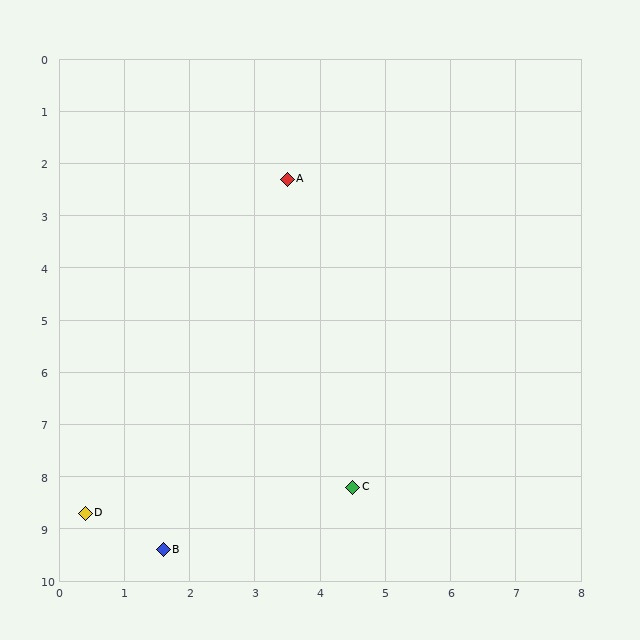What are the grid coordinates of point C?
Point C is at approximately (4.5, 8.2).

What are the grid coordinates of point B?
Point B is at approximately (1.6, 9.4).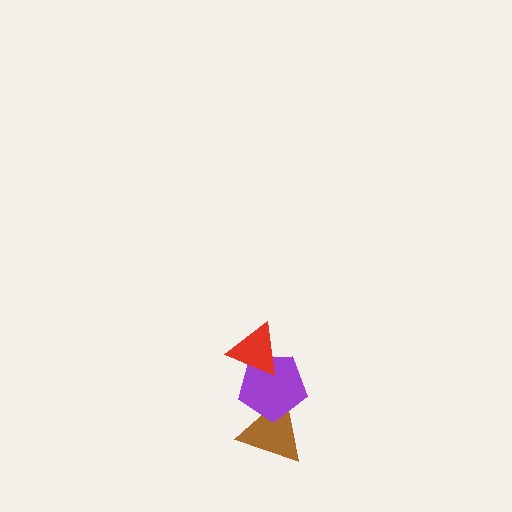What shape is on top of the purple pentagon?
The red triangle is on top of the purple pentagon.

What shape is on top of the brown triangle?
The purple pentagon is on top of the brown triangle.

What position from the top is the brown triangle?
The brown triangle is 3rd from the top.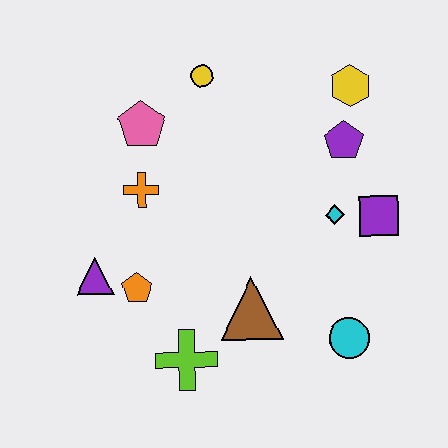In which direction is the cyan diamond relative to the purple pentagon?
The cyan diamond is below the purple pentagon.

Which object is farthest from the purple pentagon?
The purple triangle is farthest from the purple pentagon.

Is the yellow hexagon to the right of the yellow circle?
Yes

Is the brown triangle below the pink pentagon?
Yes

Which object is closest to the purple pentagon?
The yellow hexagon is closest to the purple pentagon.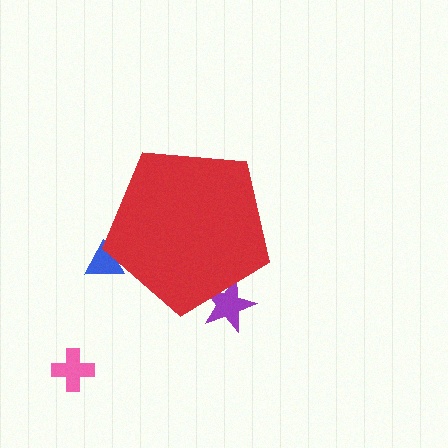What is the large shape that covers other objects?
A red pentagon.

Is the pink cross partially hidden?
No, the pink cross is fully visible.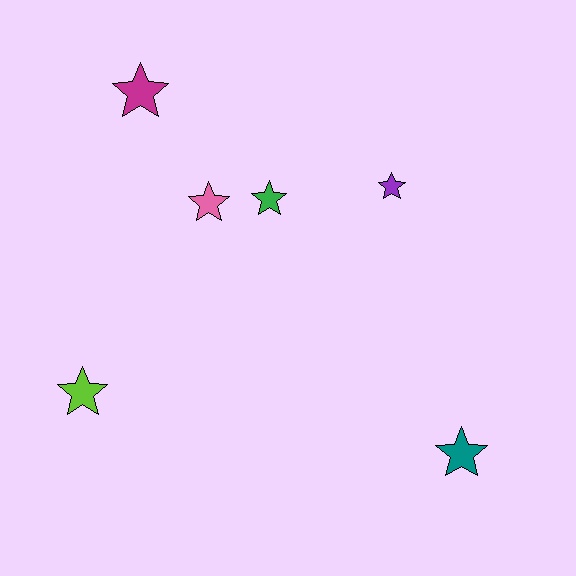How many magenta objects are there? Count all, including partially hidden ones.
There is 1 magenta object.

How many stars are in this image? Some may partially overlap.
There are 6 stars.